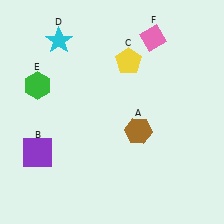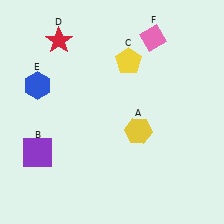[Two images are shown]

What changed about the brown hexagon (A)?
In Image 1, A is brown. In Image 2, it changed to yellow.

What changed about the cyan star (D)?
In Image 1, D is cyan. In Image 2, it changed to red.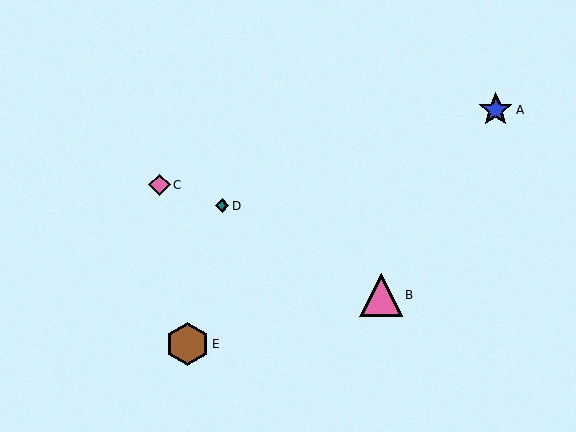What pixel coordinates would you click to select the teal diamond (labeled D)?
Click at (222, 206) to select the teal diamond D.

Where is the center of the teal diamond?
The center of the teal diamond is at (222, 206).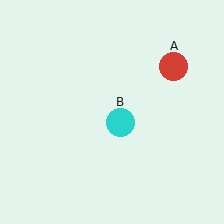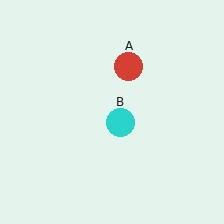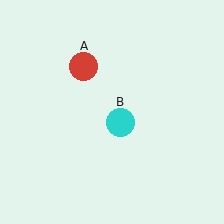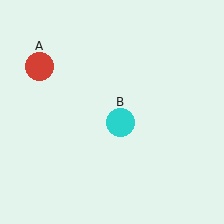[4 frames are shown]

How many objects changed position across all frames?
1 object changed position: red circle (object A).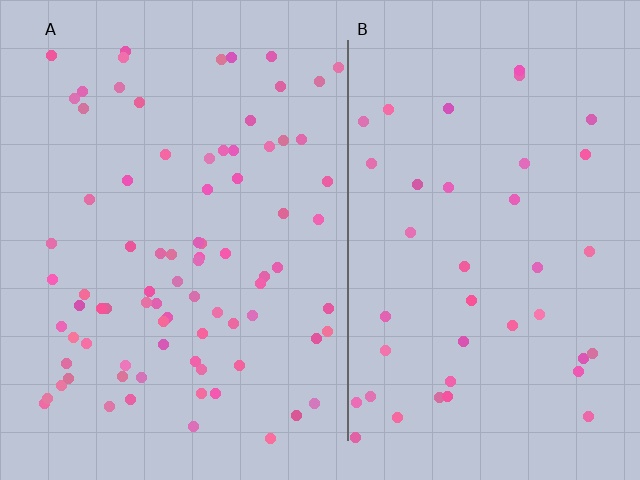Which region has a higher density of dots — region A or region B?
A (the left).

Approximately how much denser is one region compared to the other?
Approximately 2.1× — region A over region B.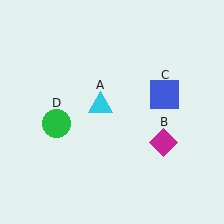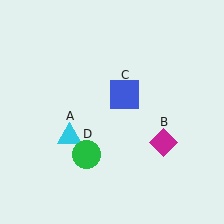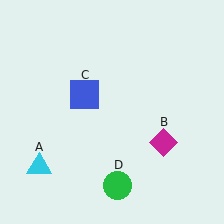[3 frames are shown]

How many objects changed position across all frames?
3 objects changed position: cyan triangle (object A), blue square (object C), green circle (object D).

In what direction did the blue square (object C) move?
The blue square (object C) moved left.